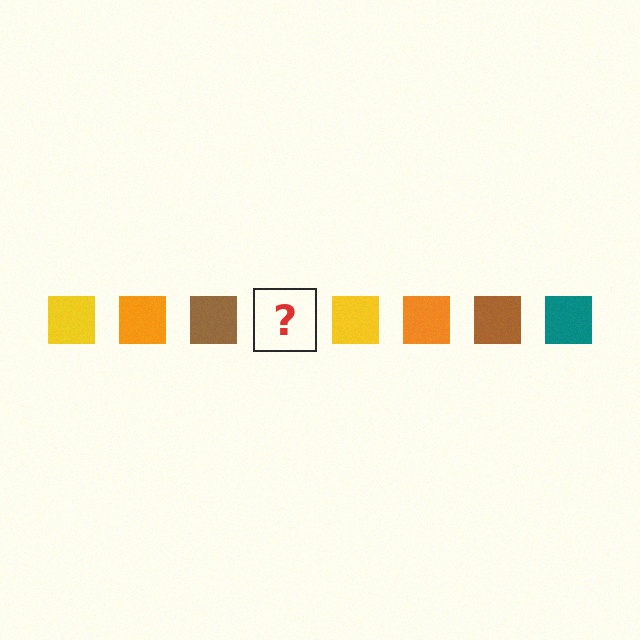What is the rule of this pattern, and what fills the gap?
The rule is that the pattern cycles through yellow, orange, brown, teal squares. The gap should be filled with a teal square.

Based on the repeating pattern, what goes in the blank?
The blank should be a teal square.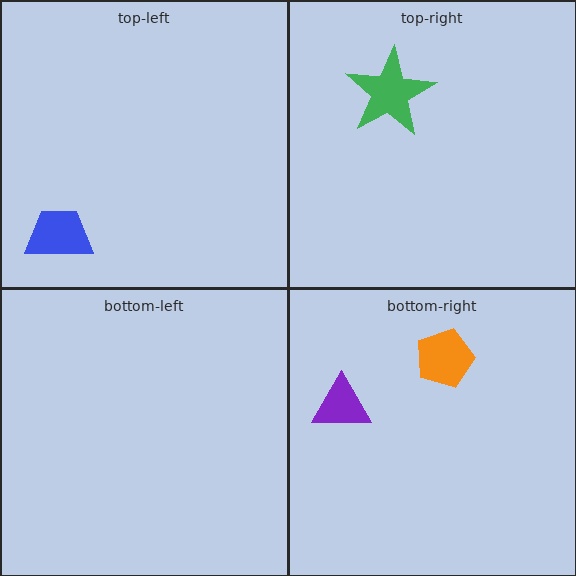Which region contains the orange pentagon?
The bottom-right region.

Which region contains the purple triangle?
The bottom-right region.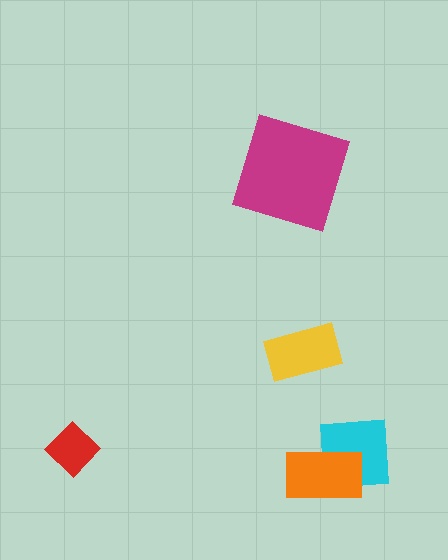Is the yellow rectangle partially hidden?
No, no other shape covers it.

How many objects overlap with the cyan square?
1 object overlaps with the cyan square.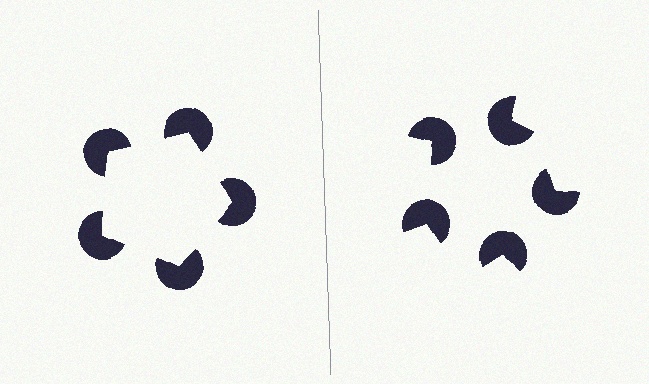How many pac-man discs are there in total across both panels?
10 — 5 on each side.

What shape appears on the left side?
An illusory pentagon.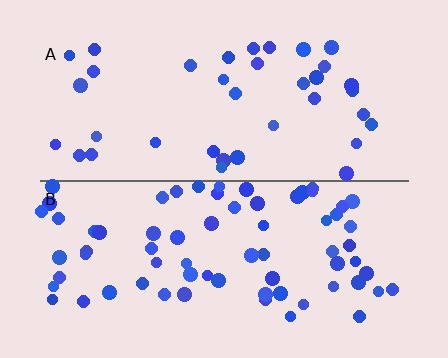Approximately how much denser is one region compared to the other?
Approximately 1.9× — region B over region A.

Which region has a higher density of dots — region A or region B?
B (the bottom).